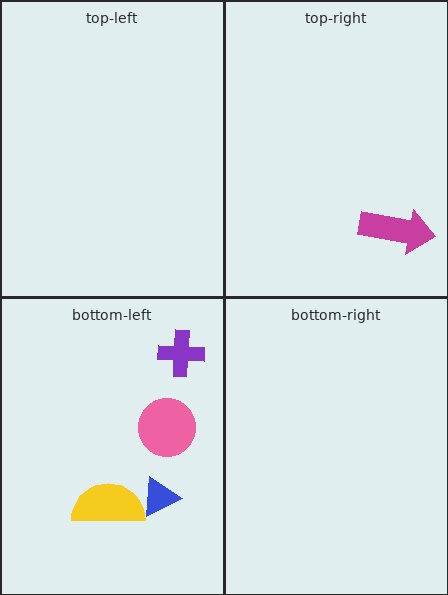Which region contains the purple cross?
The bottom-left region.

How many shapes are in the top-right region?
1.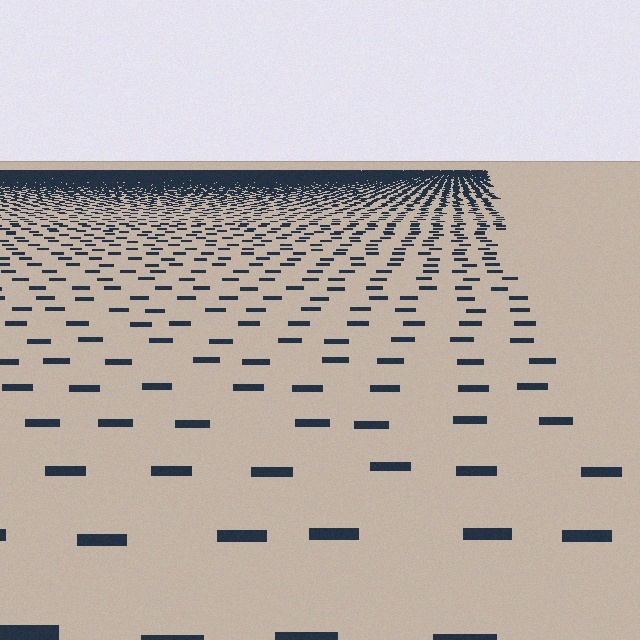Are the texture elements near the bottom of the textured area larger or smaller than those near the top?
Larger. Near the bottom, elements are closer to the viewer and appear at a bigger on-screen size.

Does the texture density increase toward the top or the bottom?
Density increases toward the top.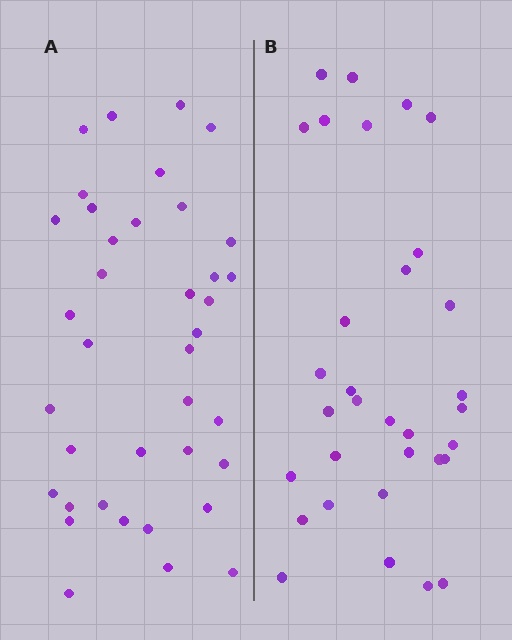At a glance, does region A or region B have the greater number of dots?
Region A (the left region) has more dots.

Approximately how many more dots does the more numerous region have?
Region A has about 6 more dots than region B.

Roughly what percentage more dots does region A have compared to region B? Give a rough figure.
About 20% more.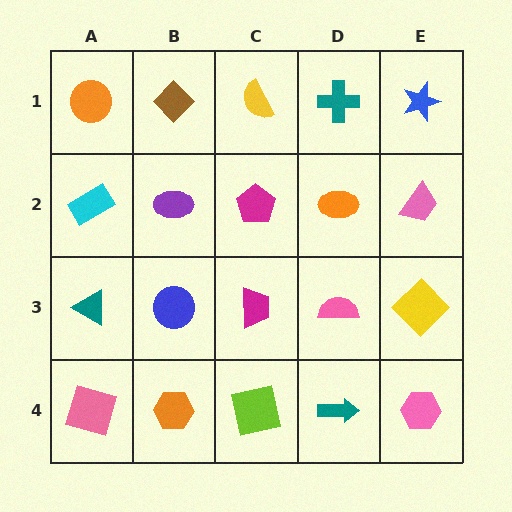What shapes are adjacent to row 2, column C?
A yellow semicircle (row 1, column C), a magenta trapezoid (row 3, column C), a purple ellipse (row 2, column B), an orange ellipse (row 2, column D).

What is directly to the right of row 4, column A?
An orange hexagon.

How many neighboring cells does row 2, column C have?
4.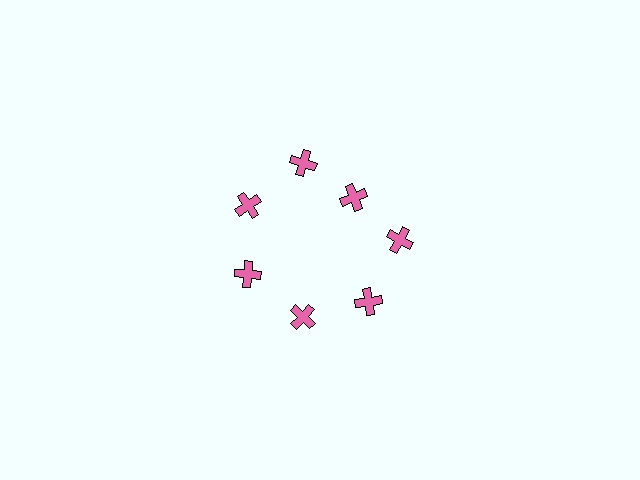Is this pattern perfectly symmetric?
No. The 7 pink crosses are arranged in a ring, but one element near the 1 o'clock position is pulled inward toward the center, breaking the 7-fold rotational symmetry.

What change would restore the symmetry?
The symmetry would be restored by moving it outward, back onto the ring so that all 7 crosses sit at equal angles and equal distance from the center.